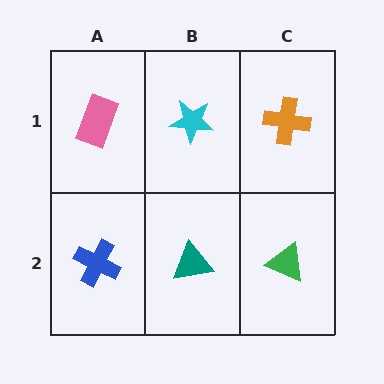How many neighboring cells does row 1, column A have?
2.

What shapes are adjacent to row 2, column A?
A pink rectangle (row 1, column A), a teal triangle (row 2, column B).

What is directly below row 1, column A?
A blue cross.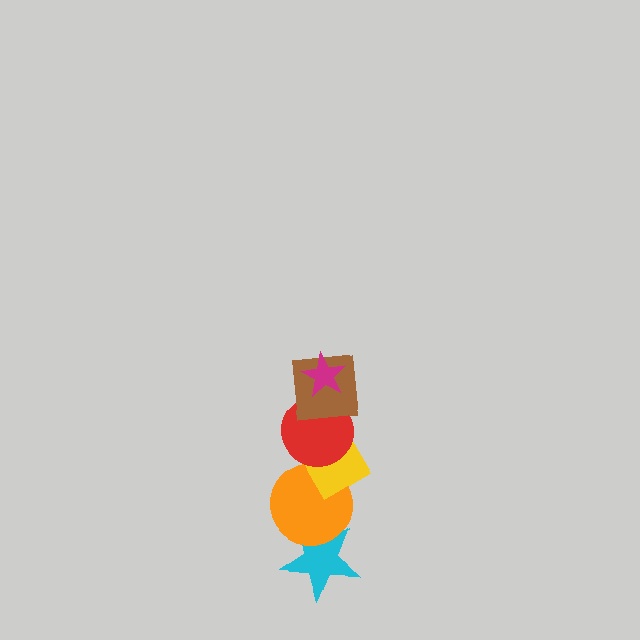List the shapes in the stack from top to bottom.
From top to bottom: the magenta star, the brown square, the red circle, the yellow diamond, the orange circle, the cyan star.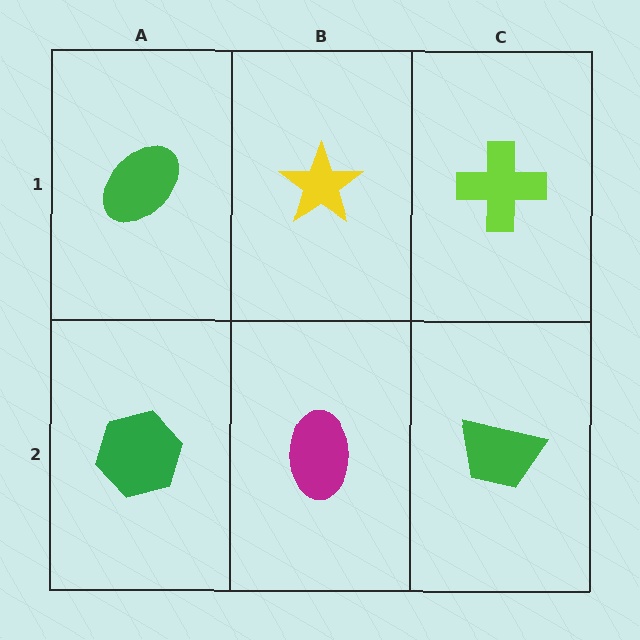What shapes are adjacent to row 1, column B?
A magenta ellipse (row 2, column B), a green ellipse (row 1, column A), a lime cross (row 1, column C).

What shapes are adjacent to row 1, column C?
A green trapezoid (row 2, column C), a yellow star (row 1, column B).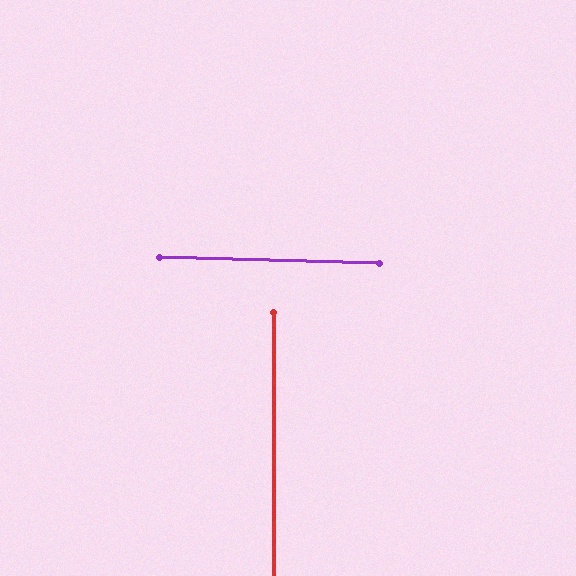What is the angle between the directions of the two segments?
Approximately 88 degrees.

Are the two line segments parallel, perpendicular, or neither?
Perpendicular — they meet at approximately 88°.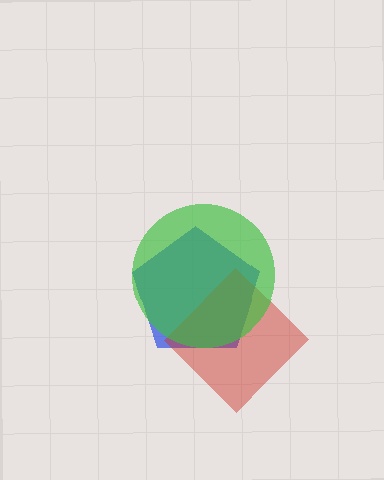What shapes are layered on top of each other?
The layered shapes are: a blue pentagon, a red diamond, a green circle.